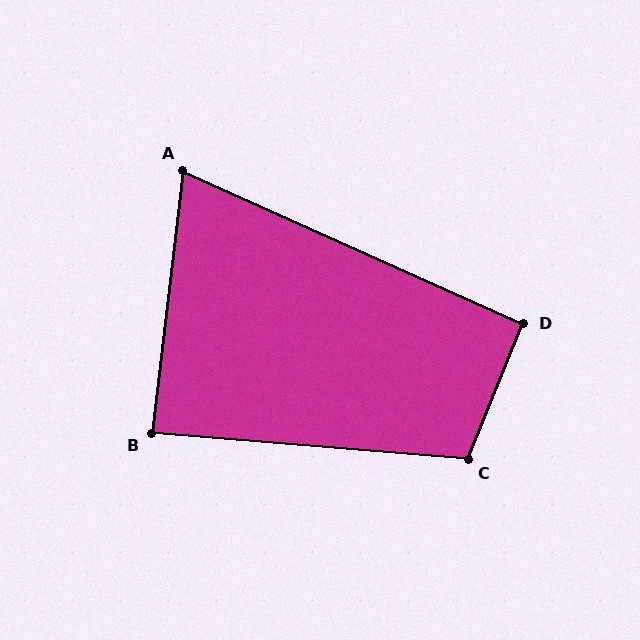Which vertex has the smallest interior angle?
A, at approximately 73 degrees.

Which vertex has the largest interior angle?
C, at approximately 107 degrees.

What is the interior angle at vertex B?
Approximately 88 degrees (approximately right).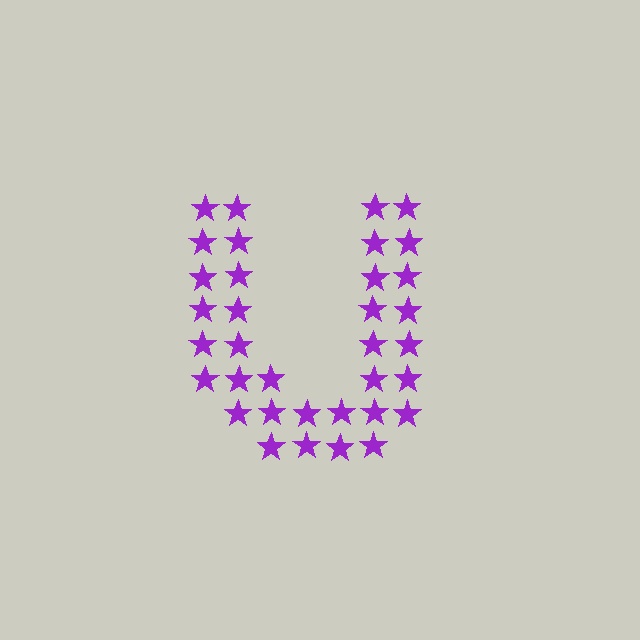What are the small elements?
The small elements are stars.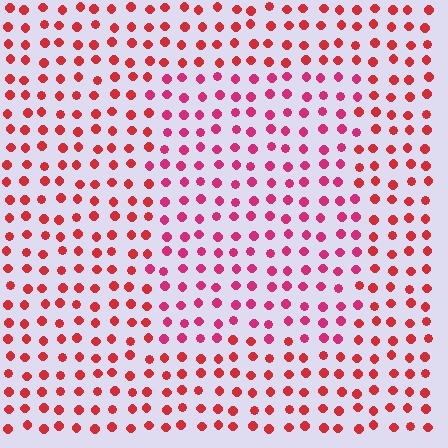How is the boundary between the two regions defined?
The boundary is defined purely by a slight shift in hue (about 25 degrees). Spacing, size, and orientation are identical on both sides.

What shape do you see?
I see a rectangle.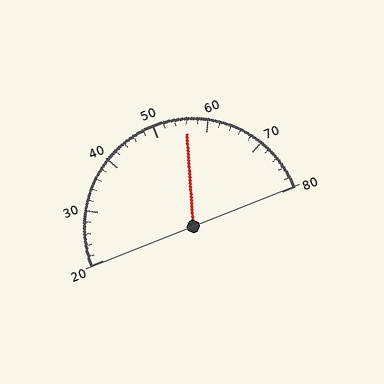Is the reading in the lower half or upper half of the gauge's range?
The reading is in the upper half of the range (20 to 80).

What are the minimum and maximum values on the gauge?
The gauge ranges from 20 to 80.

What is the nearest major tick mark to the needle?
The nearest major tick mark is 60.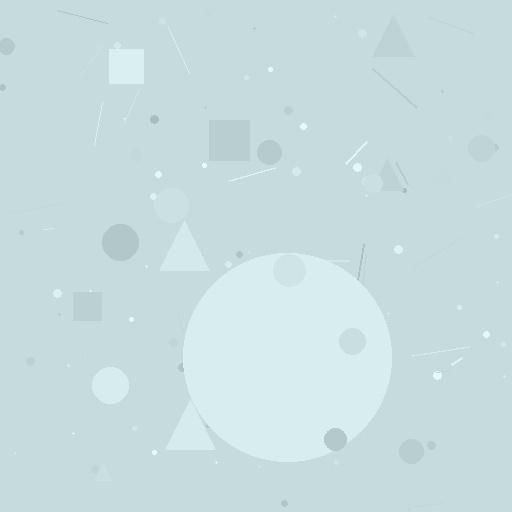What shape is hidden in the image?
A circle is hidden in the image.